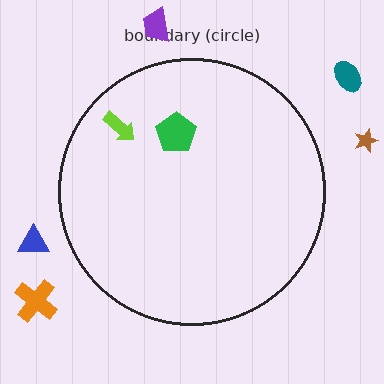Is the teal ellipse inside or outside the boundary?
Outside.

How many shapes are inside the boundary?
2 inside, 5 outside.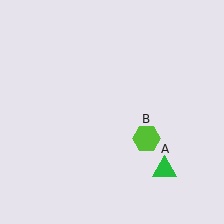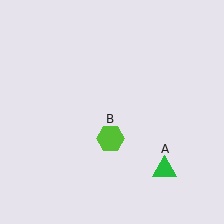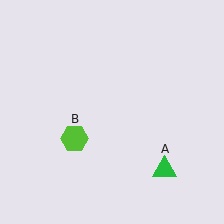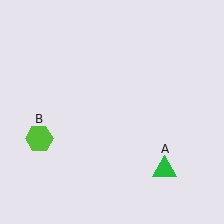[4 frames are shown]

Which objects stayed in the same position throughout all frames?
Green triangle (object A) remained stationary.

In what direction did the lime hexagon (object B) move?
The lime hexagon (object B) moved left.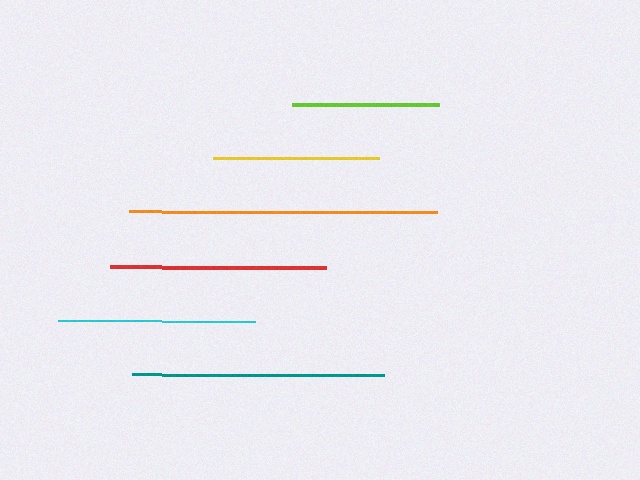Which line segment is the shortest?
The lime line is the shortest at approximately 146 pixels.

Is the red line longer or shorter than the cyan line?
The red line is longer than the cyan line.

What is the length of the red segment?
The red segment is approximately 216 pixels long.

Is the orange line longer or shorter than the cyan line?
The orange line is longer than the cyan line.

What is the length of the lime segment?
The lime segment is approximately 146 pixels long.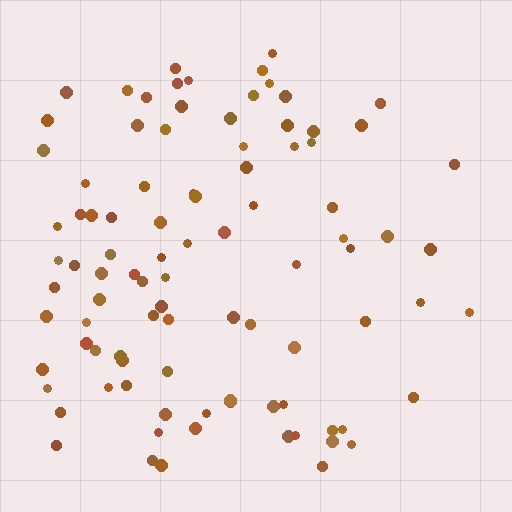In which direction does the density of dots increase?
From right to left, with the left side densest.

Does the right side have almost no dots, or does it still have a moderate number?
Still a moderate number, just noticeably fewer than the left.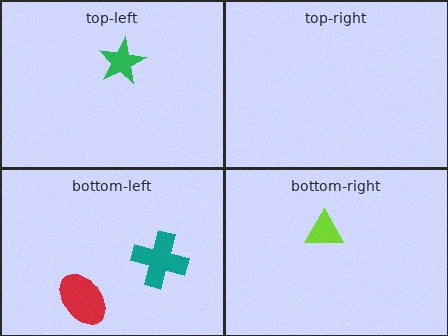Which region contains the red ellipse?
The bottom-left region.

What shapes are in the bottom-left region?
The red ellipse, the teal cross.